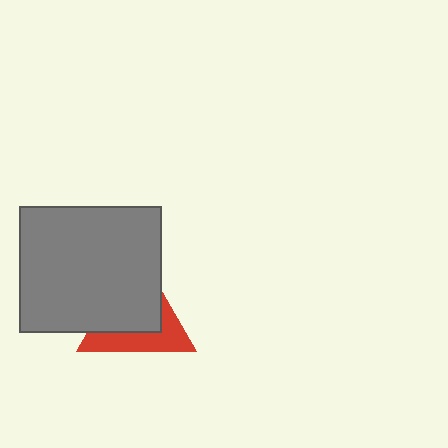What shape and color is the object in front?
The object in front is a gray rectangle.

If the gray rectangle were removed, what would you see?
You would see the complete red triangle.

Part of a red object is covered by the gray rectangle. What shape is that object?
It is a triangle.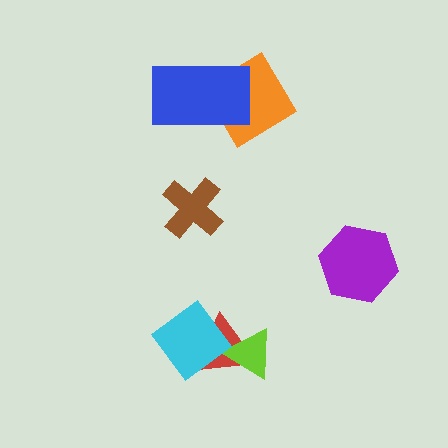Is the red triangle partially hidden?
Yes, it is partially covered by another shape.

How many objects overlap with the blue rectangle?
1 object overlaps with the blue rectangle.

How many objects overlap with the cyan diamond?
1 object overlaps with the cyan diamond.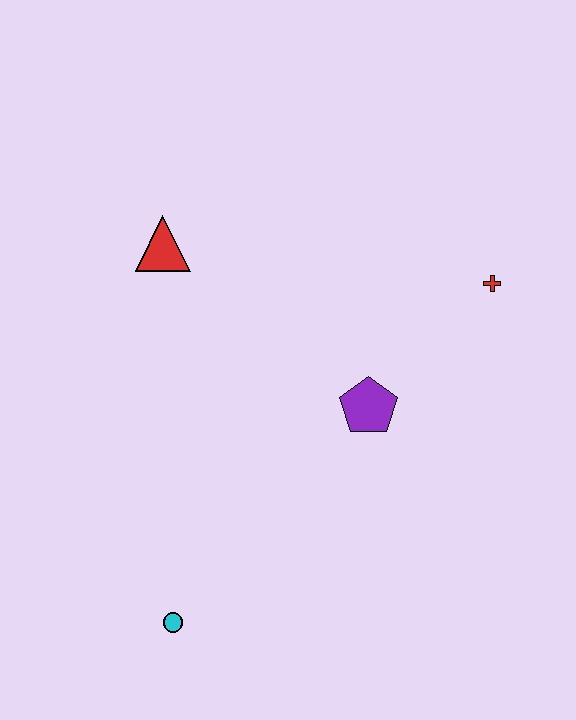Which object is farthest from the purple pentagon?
The cyan circle is farthest from the purple pentagon.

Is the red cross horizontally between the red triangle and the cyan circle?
No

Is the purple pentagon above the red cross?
No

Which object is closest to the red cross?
The purple pentagon is closest to the red cross.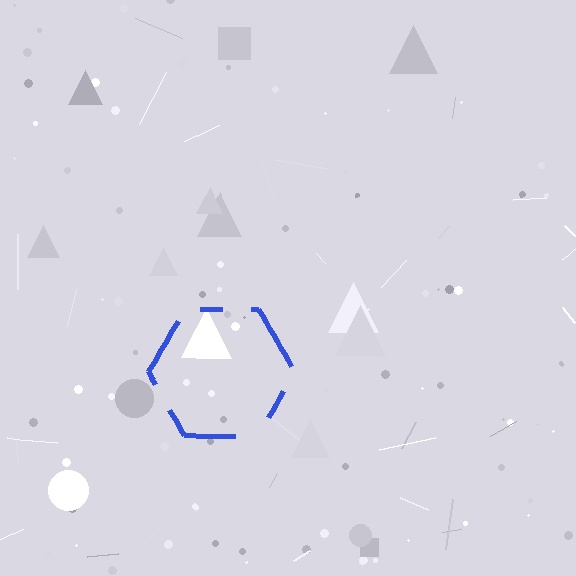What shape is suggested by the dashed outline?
The dashed outline suggests a hexagon.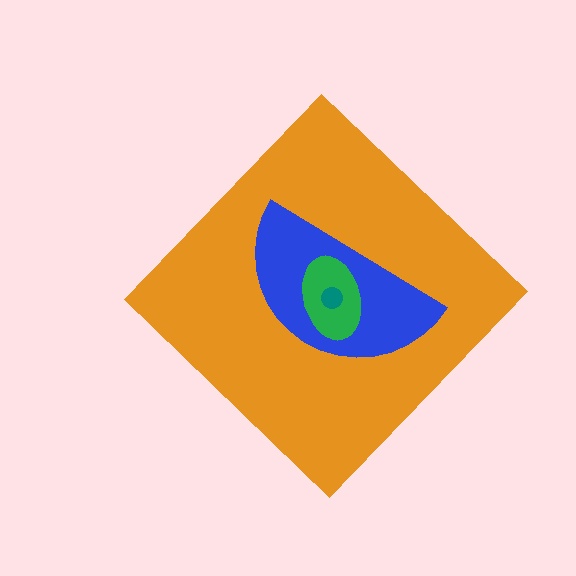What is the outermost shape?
The orange diamond.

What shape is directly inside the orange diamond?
The blue semicircle.